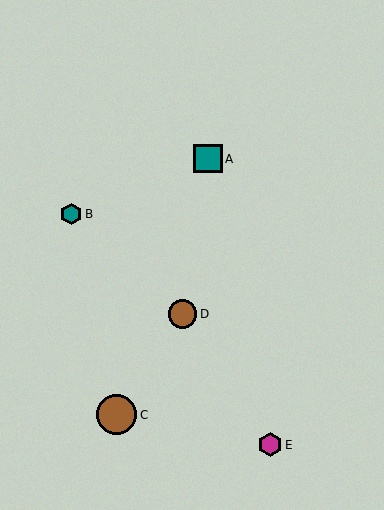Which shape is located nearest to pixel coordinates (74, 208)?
The teal hexagon (labeled B) at (71, 214) is nearest to that location.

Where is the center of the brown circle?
The center of the brown circle is at (183, 314).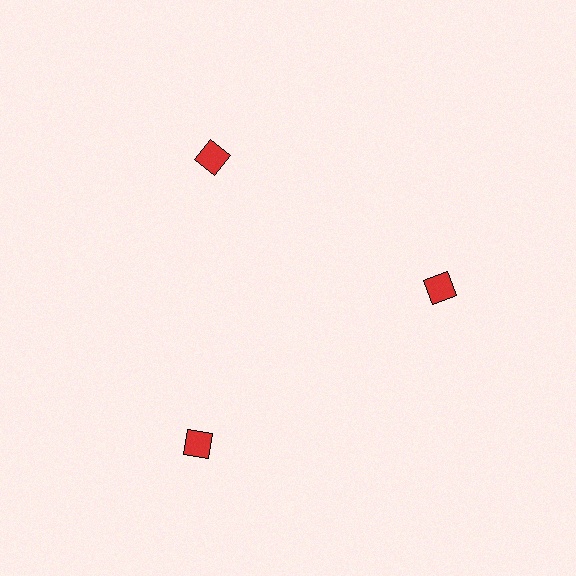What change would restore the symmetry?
The symmetry would be restored by moving it inward, back onto the ring so that all 3 squares sit at equal angles and equal distance from the center.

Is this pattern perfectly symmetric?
No. The 3 red squares are arranged in a ring, but one element near the 7 o'clock position is pushed outward from the center, breaking the 3-fold rotational symmetry.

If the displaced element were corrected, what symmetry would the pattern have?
It would have 3-fold rotational symmetry — the pattern would map onto itself every 120 degrees.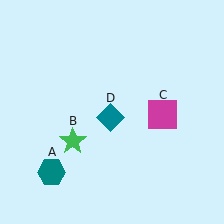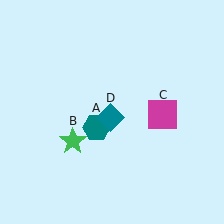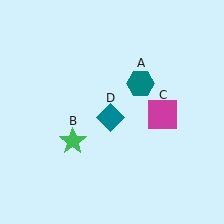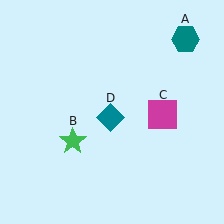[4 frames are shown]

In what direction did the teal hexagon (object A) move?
The teal hexagon (object A) moved up and to the right.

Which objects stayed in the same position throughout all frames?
Green star (object B) and magenta square (object C) and teal diamond (object D) remained stationary.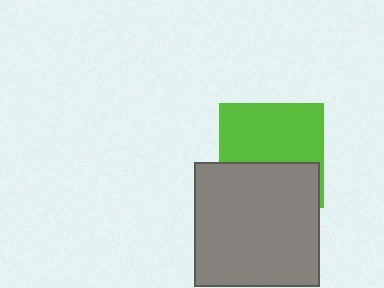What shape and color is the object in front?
The object in front is a gray square.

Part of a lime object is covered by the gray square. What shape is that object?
It is a square.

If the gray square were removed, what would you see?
You would see the complete lime square.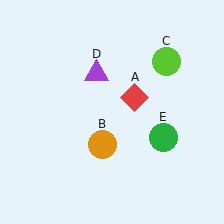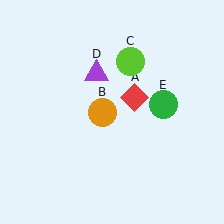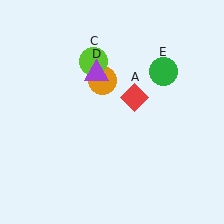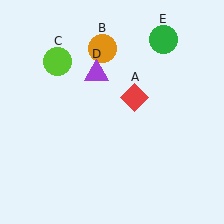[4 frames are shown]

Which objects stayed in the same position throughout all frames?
Red diamond (object A) and purple triangle (object D) remained stationary.